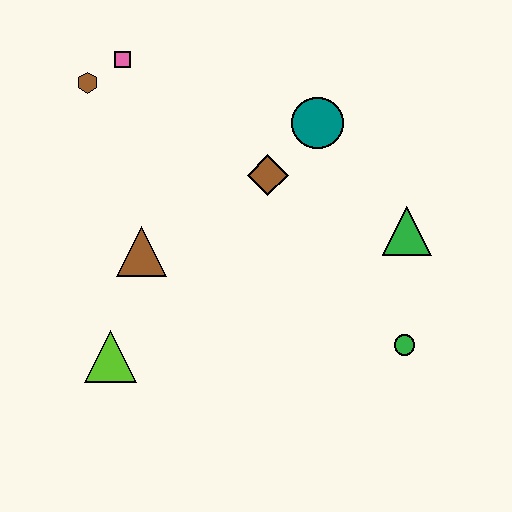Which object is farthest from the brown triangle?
The green circle is farthest from the brown triangle.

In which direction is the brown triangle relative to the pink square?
The brown triangle is below the pink square.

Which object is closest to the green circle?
The green triangle is closest to the green circle.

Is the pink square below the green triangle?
No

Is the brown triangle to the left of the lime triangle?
No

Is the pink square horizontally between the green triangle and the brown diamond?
No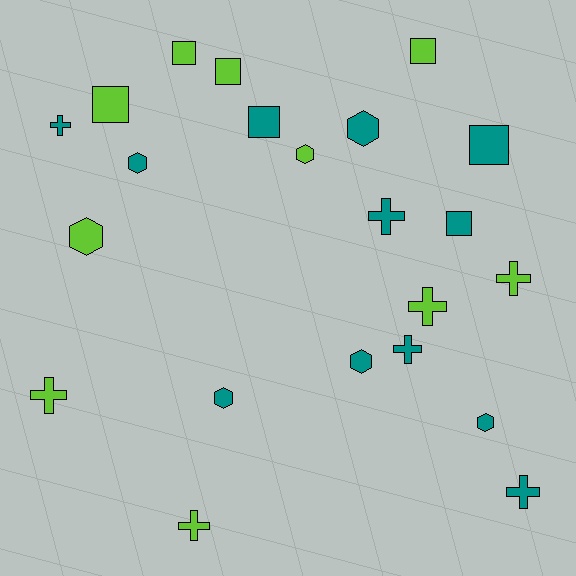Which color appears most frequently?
Teal, with 12 objects.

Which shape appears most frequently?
Cross, with 8 objects.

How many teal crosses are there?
There are 4 teal crosses.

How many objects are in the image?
There are 22 objects.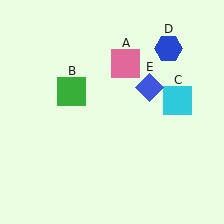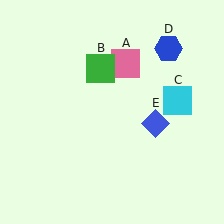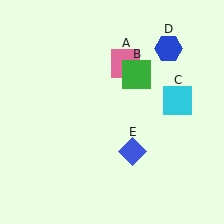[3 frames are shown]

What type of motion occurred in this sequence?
The green square (object B), blue diamond (object E) rotated clockwise around the center of the scene.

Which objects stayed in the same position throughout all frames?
Pink square (object A) and cyan square (object C) and blue hexagon (object D) remained stationary.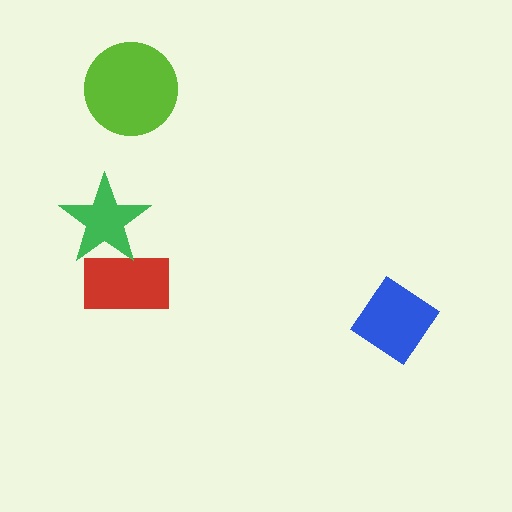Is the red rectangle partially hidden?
Yes, it is partially covered by another shape.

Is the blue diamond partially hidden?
No, no other shape covers it.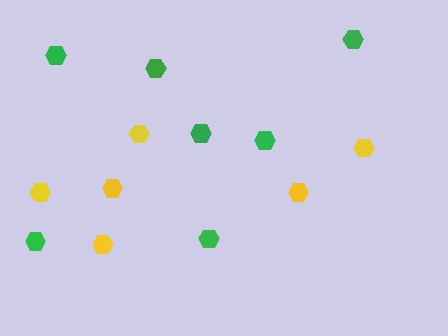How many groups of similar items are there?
There are 2 groups: one group of green hexagons (7) and one group of yellow hexagons (6).